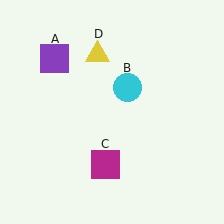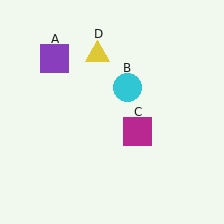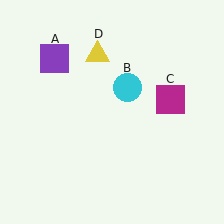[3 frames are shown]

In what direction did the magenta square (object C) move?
The magenta square (object C) moved up and to the right.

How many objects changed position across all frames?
1 object changed position: magenta square (object C).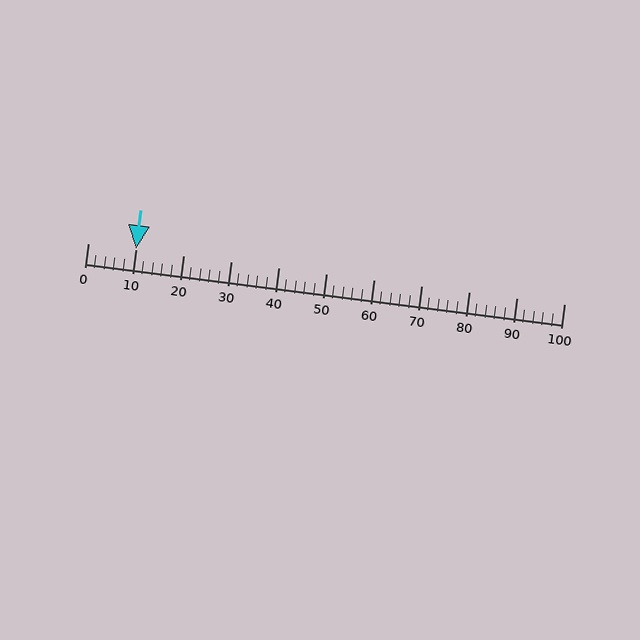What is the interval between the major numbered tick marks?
The major tick marks are spaced 10 units apart.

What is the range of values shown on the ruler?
The ruler shows values from 0 to 100.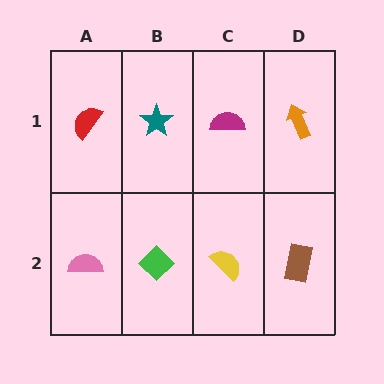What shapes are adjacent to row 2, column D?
An orange arrow (row 1, column D), a yellow semicircle (row 2, column C).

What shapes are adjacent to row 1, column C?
A yellow semicircle (row 2, column C), a teal star (row 1, column B), an orange arrow (row 1, column D).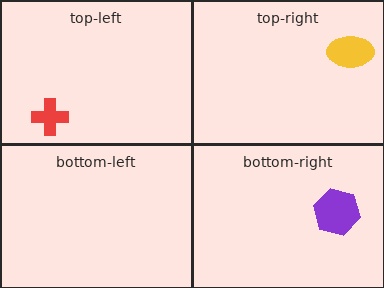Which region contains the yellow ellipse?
The top-right region.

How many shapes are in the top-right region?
1.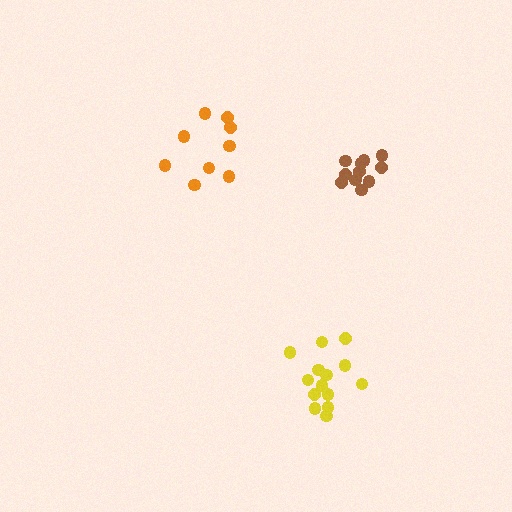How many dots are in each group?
Group 1: 11 dots, Group 2: 9 dots, Group 3: 14 dots (34 total).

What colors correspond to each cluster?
The clusters are colored: brown, orange, yellow.